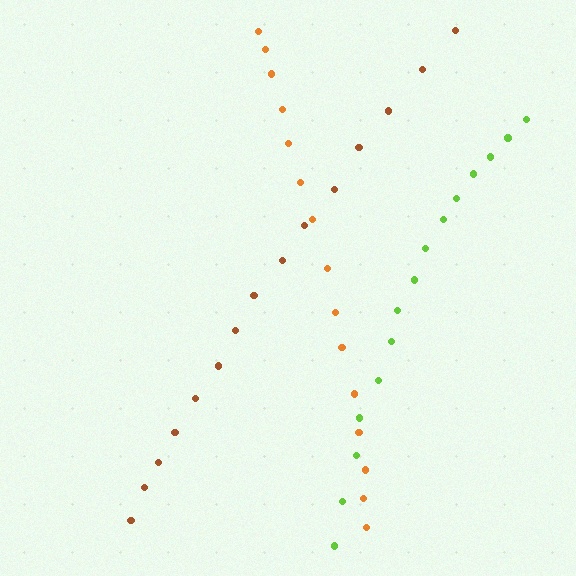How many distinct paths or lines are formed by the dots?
There are 3 distinct paths.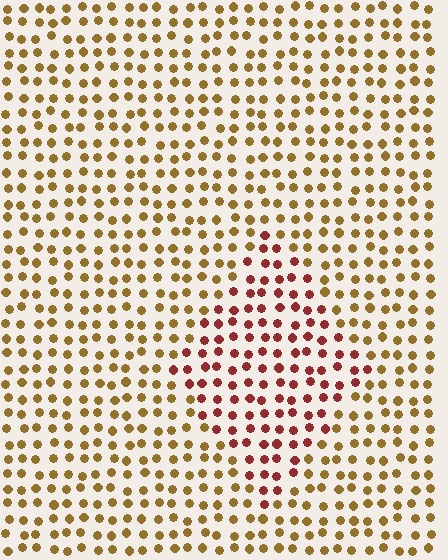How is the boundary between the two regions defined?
The boundary is defined purely by a slight shift in hue (about 44 degrees). Spacing, size, and orientation are identical on both sides.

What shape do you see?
I see a diamond.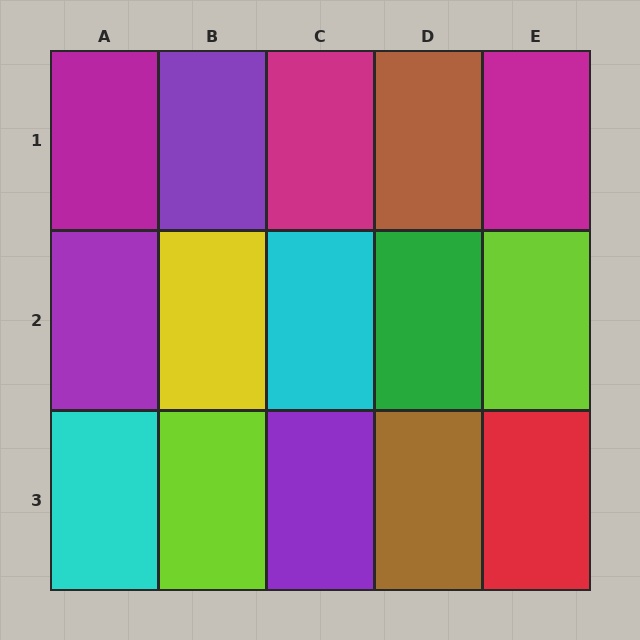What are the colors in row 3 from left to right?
Cyan, lime, purple, brown, red.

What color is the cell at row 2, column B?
Yellow.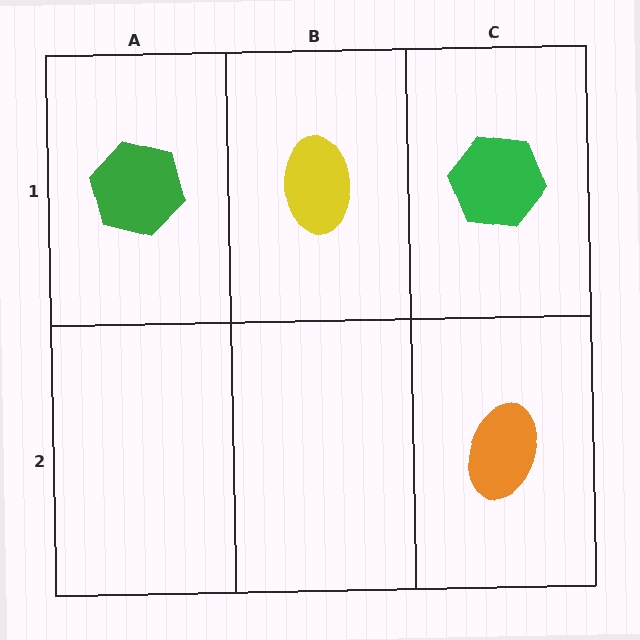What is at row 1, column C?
A green hexagon.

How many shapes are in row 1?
3 shapes.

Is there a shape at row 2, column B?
No, that cell is empty.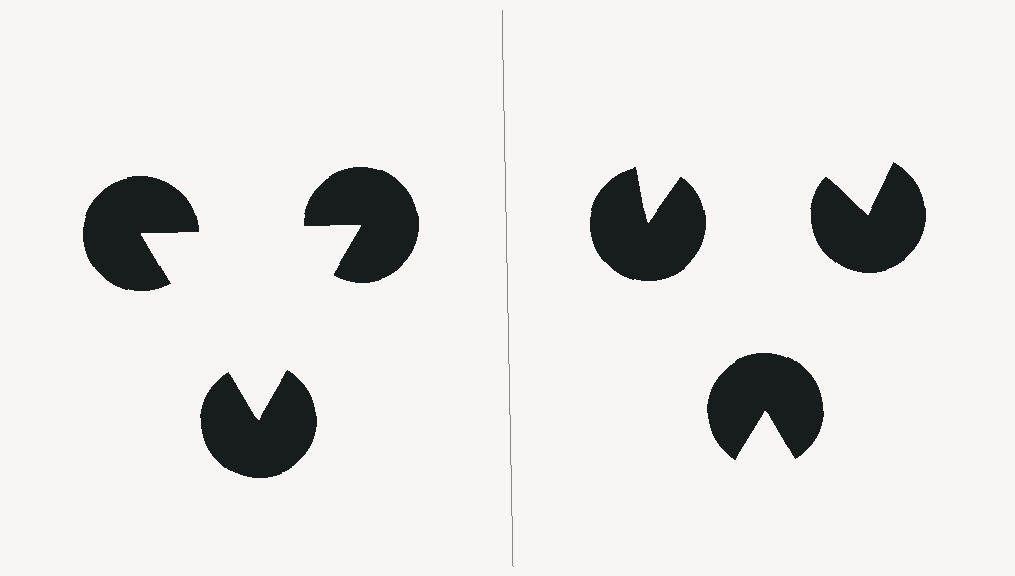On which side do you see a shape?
An illusory triangle appears on the left side. On the right side the wedge cuts are rotated, so no coherent shape forms.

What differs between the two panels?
The pac-man discs are positioned identically on both sides; only the wedge orientations differ. On the left they align to a triangle; on the right they are misaligned.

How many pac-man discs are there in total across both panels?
6 — 3 on each side.